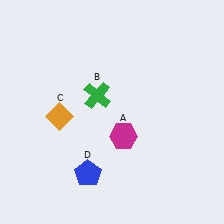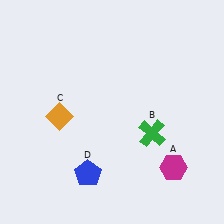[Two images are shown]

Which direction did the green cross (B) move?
The green cross (B) moved right.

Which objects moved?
The objects that moved are: the magenta hexagon (A), the green cross (B).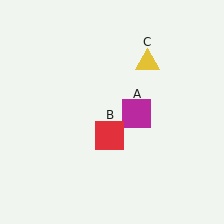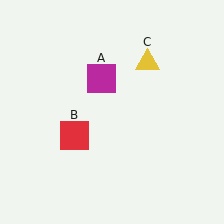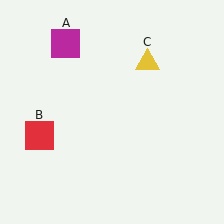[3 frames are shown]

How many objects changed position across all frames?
2 objects changed position: magenta square (object A), red square (object B).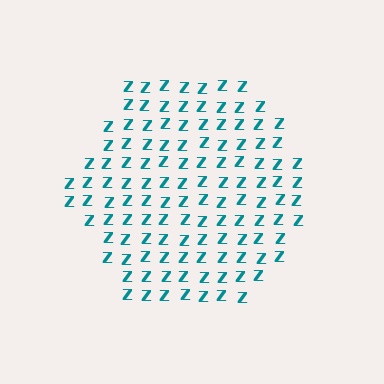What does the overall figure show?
The overall figure shows a hexagon.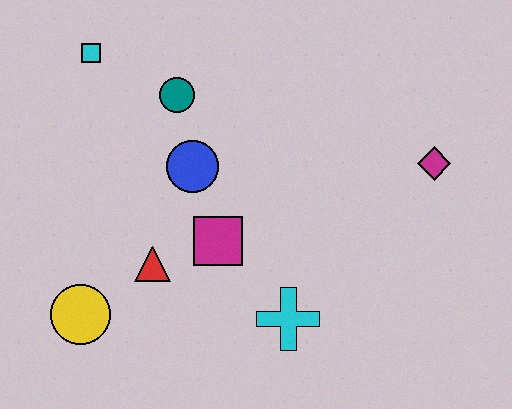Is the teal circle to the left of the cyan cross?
Yes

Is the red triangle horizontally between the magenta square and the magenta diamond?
No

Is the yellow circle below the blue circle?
Yes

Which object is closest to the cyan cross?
The magenta square is closest to the cyan cross.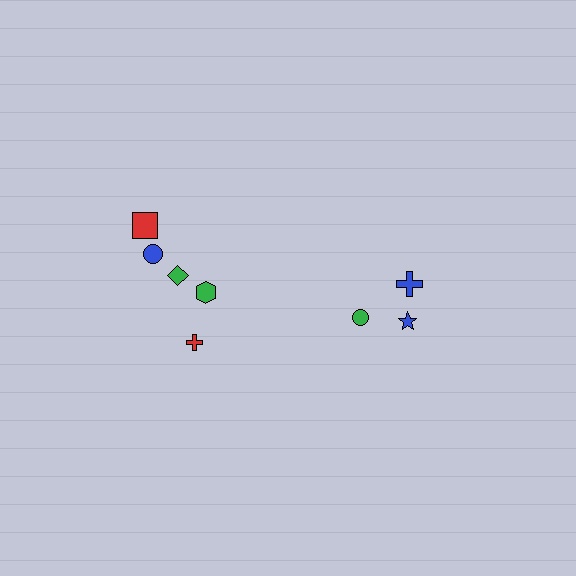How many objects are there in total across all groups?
There are 8 objects.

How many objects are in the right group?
There are 3 objects.